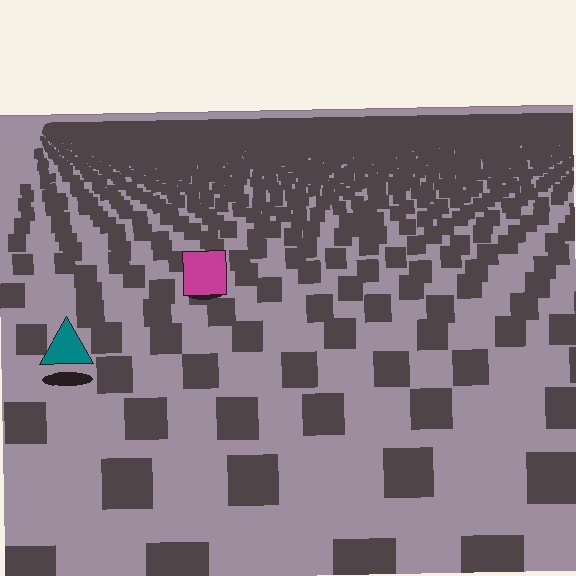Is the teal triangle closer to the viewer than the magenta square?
Yes. The teal triangle is closer — you can tell from the texture gradient: the ground texture is coarser near it.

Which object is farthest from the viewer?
The magenta square is farthest from the viewer. It appears smaller and the ground texture around it is denser.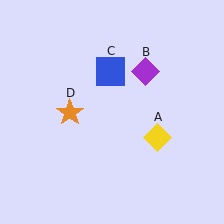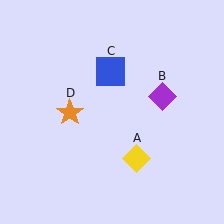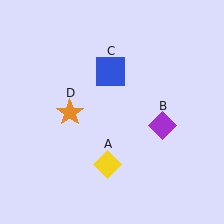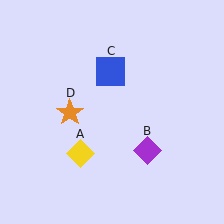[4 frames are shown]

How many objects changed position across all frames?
2 objects changed position: yellow diamond (object A), purple diamond (object B).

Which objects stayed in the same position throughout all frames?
Blue square (object C) and orange star (object D) remained stationary.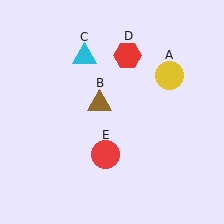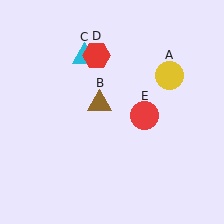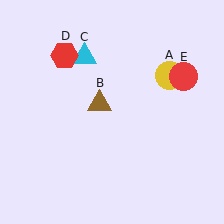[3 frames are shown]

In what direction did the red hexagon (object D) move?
The red hexagon (object D) moved left.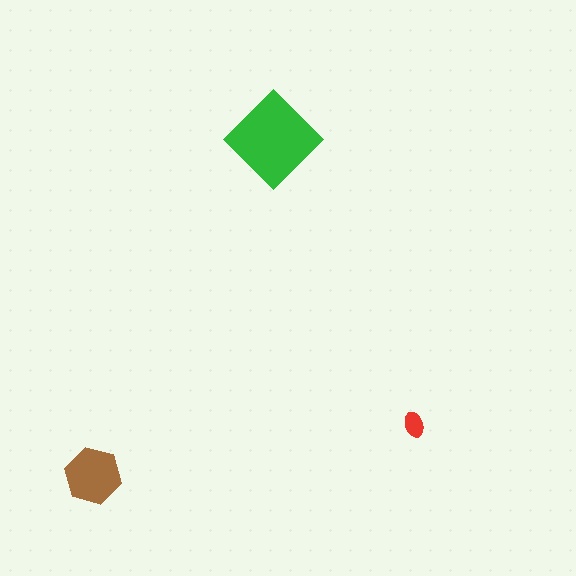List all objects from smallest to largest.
The red ellipse, the brown hexagon, the green diamond.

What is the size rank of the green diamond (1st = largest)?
1st.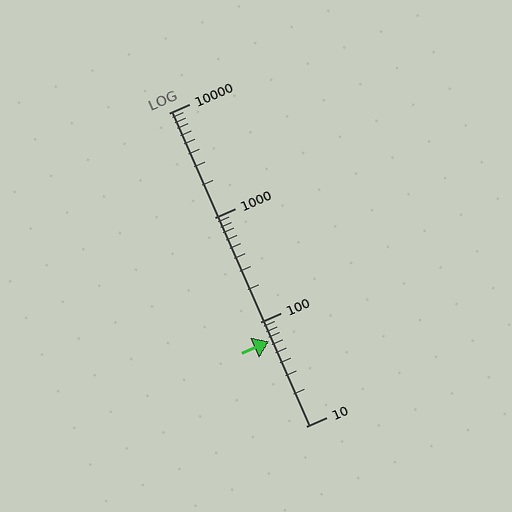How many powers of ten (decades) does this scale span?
The scale spans 3 decades, from 10 to 10000.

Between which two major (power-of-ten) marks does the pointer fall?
The pointer is between 10 and 100.